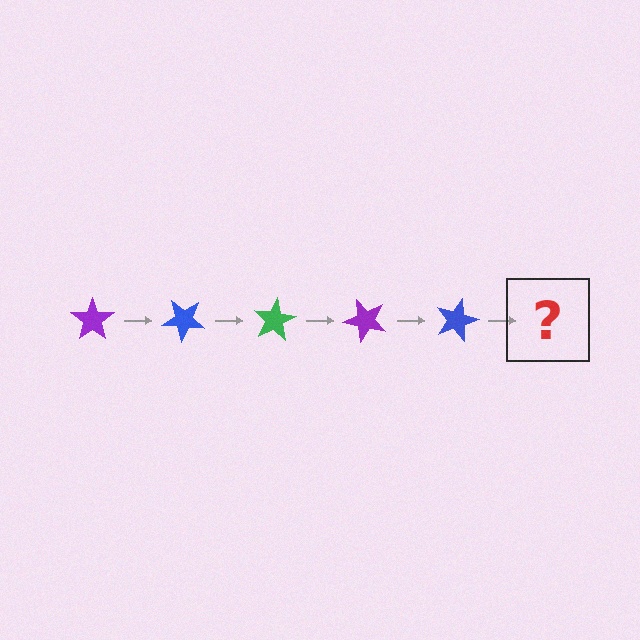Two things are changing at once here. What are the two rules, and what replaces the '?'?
The two rules are that it rotates 40 degrees each step and the color cycles through purple, blue, and green. The '?' should be a green star, rotated 200 degrees from the start.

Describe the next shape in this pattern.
It should be a green star, rotated 200 degrees from the start.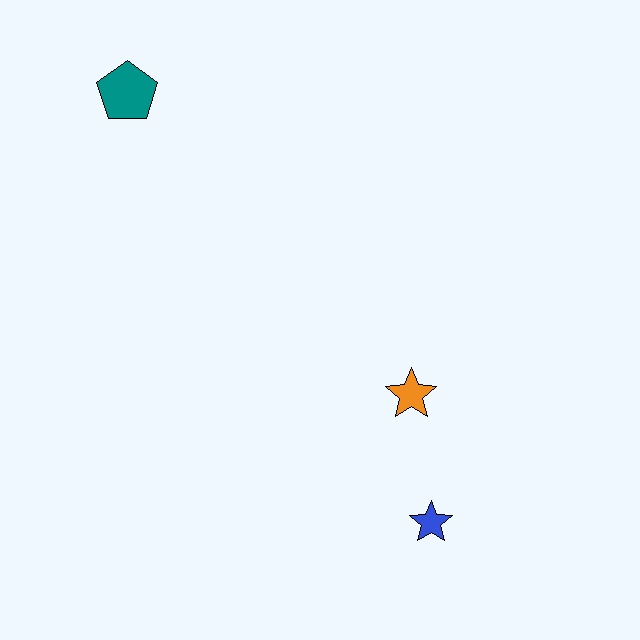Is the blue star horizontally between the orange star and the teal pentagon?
No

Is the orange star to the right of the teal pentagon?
Yes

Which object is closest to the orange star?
The blue star is closest to the orange star.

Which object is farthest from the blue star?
The teal pentagon is farthest from the blue star.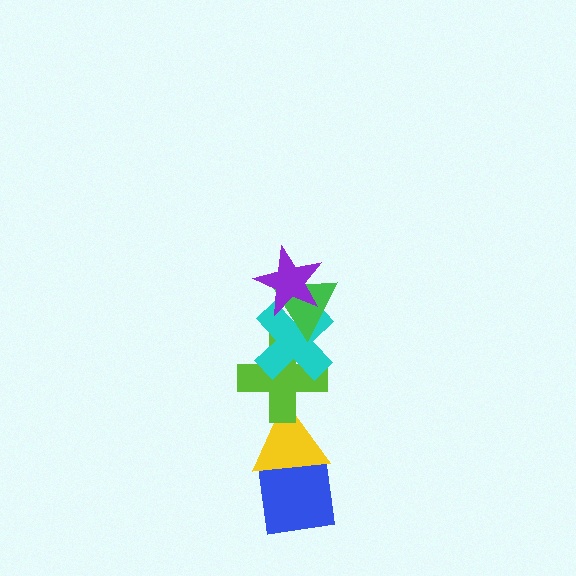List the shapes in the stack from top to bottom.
From top to bottom: the purple star, the green triangle, the cyan cross, the lime cross, the yellow triangle, the blue square.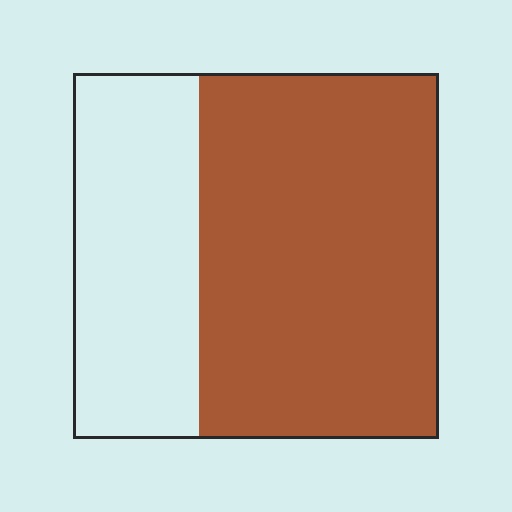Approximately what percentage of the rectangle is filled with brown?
Approximately 65%.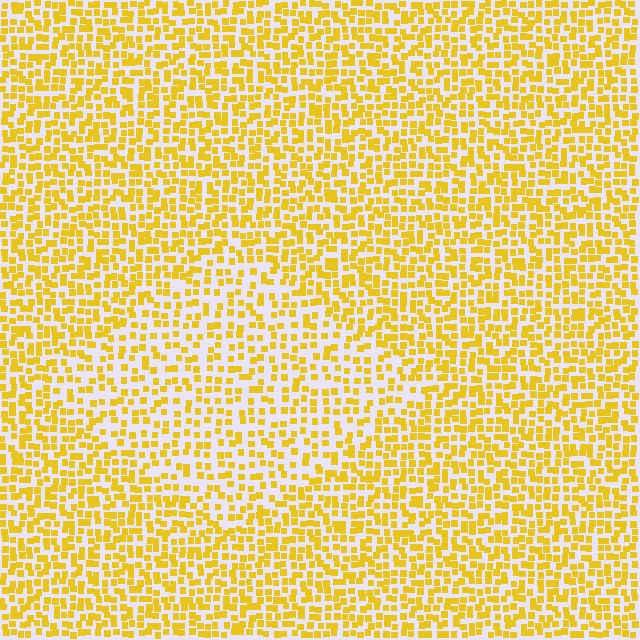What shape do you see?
I see a diamond.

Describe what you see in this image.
The image contains small yellow elements arranged at two different densities. A diamond-shaped region is visible where the elements are less densely packed than the surrounding area.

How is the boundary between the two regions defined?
The boundary is defined by a change in element density (approximately 1.6x ratio). All elements are the same color, size, and shape.